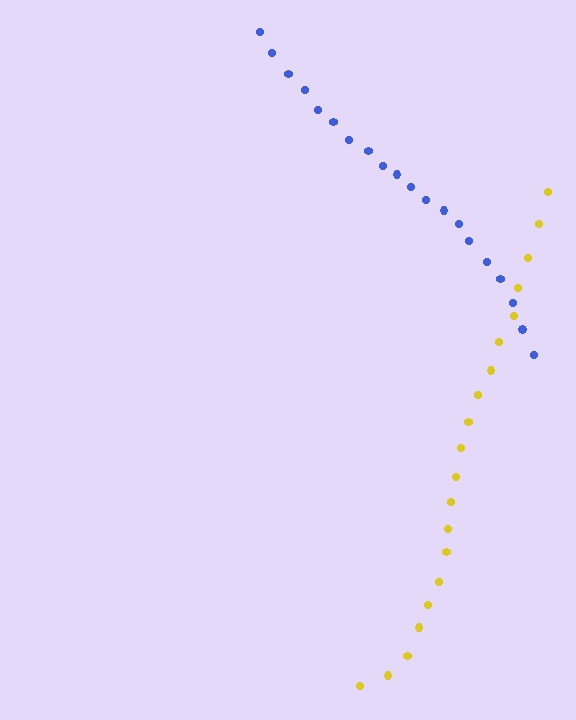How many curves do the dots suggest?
There are 2 distinct paths.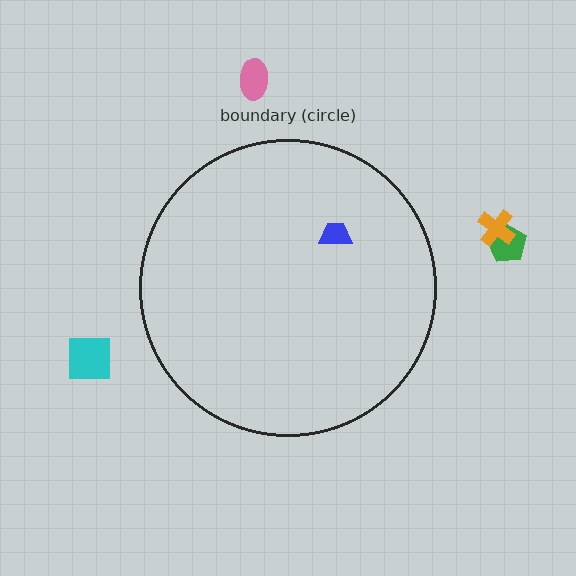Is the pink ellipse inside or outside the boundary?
Outside.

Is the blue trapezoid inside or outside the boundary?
Inside.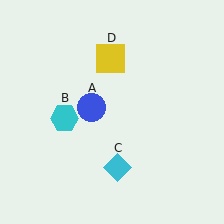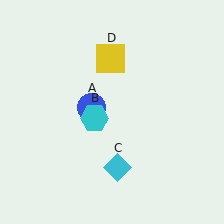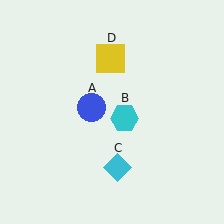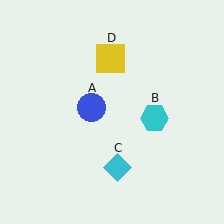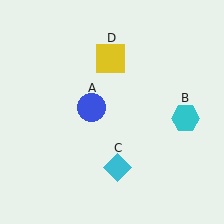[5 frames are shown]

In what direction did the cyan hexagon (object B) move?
The cyan hexagon (object B) moved right.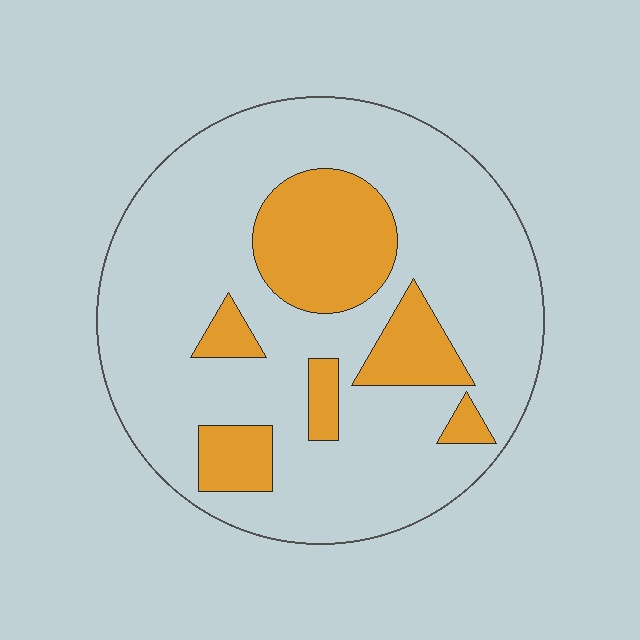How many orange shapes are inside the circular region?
6.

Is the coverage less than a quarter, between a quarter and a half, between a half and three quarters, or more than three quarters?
Less than a quarter.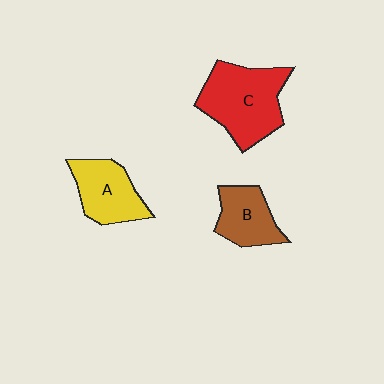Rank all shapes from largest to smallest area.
From largest to smallest: C (red), A (yellow), B (brown).